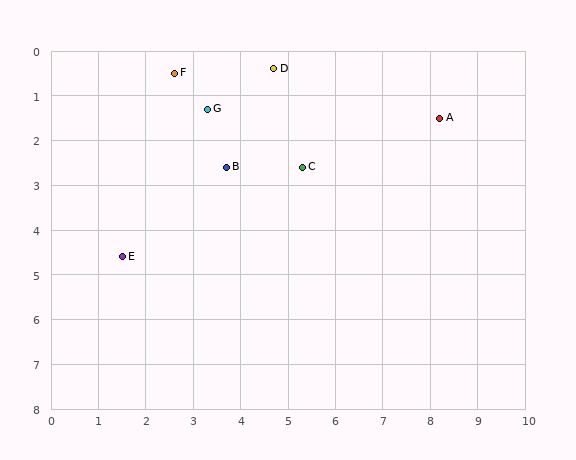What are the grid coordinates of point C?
Point C is at approximately (5.3, 2.6).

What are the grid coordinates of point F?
Point F is at approximately (2.6, 0.5).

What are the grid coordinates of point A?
Point A is at approximately (8.2, 1.5).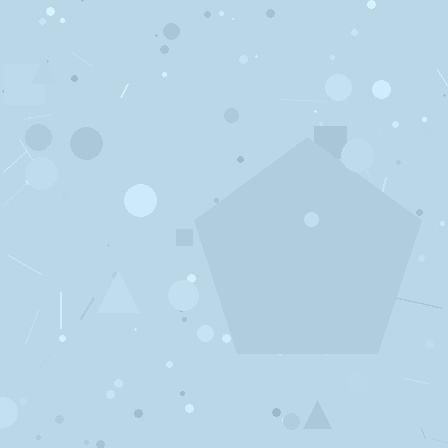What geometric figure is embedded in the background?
A pentagon is embedded in the background.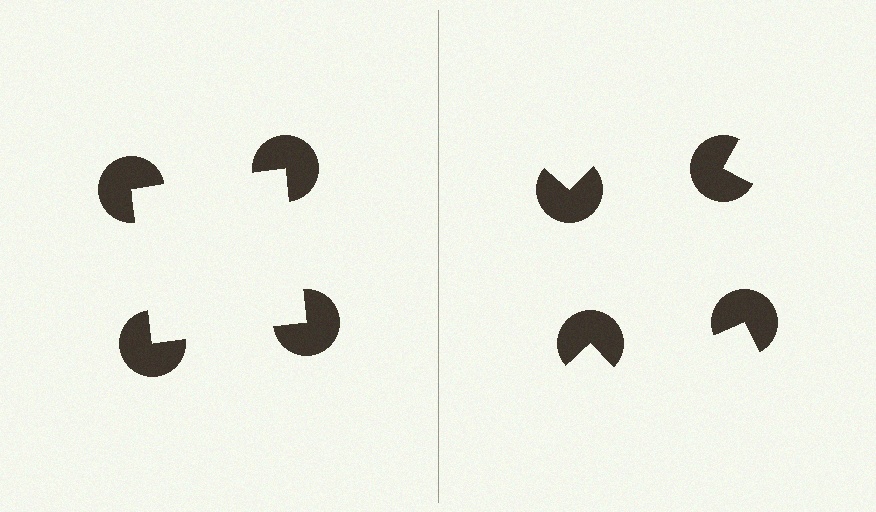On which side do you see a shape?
An illusory square appears on the left side. On the right side the wedge cuts are rotated, so no coherent shape forms.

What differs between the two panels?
The pac-man discs are positioned identically on both sides; only the wedge orientations differ. On the left they align to a square; on the right they are misaligned.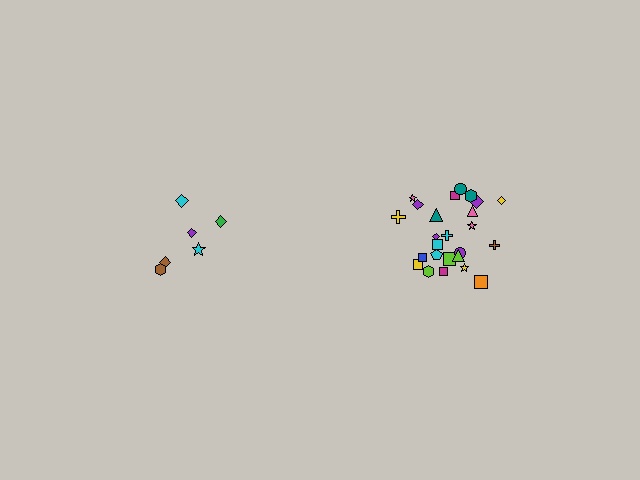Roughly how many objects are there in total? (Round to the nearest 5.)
Roughly 30 objects in total.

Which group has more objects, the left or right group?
The right group.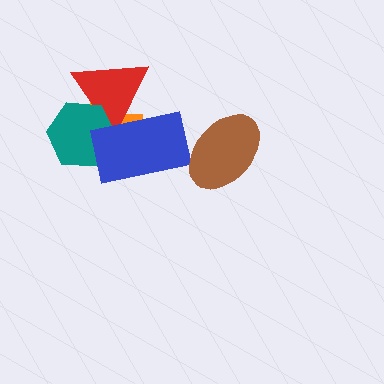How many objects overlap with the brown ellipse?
0 objects overlap with the brown ellipse.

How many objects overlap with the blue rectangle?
3 objects overlap with the blue rectangle.